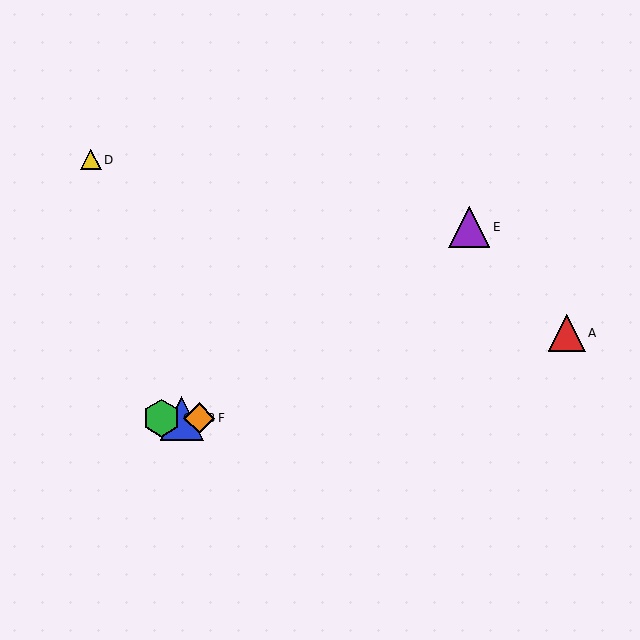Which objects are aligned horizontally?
Objects B, C, F are aligned horizontally.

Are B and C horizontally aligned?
Yes, both are at y≈418.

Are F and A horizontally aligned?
No, F is at y≈418 and A is at y≈333.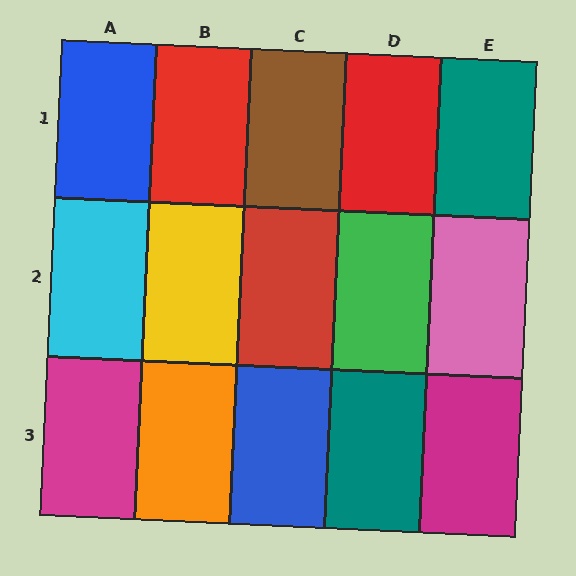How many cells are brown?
1 cell is brown.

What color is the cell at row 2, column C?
Red.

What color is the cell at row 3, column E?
Magenta.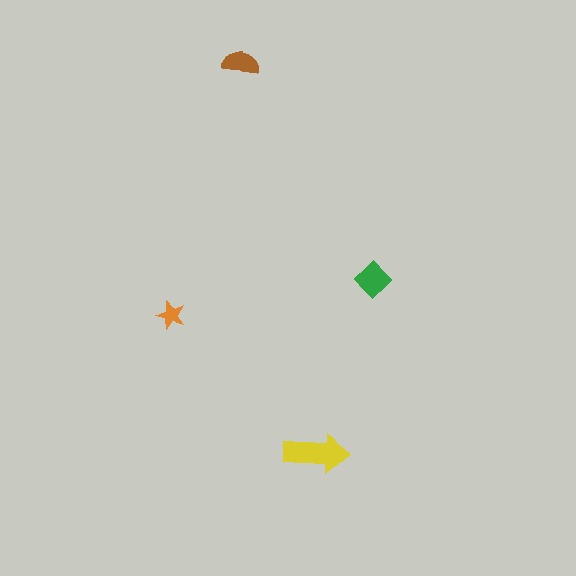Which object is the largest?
The yellow arrow.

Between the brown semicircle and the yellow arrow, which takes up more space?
The yellow arrow.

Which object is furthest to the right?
The green diamond is rightmost.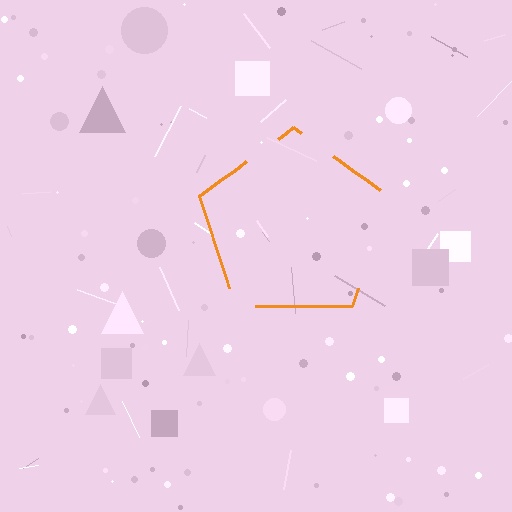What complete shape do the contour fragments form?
The contour fragments form a pentagon.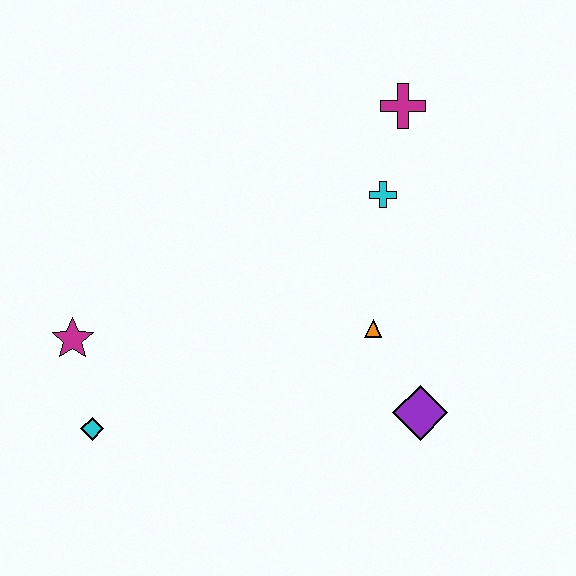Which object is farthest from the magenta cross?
The cyan diamond is farthest from the magenta cross.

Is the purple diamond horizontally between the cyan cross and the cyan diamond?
No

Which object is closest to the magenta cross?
The cyan cross is closest to the magenta cross.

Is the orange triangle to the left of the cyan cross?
Yes